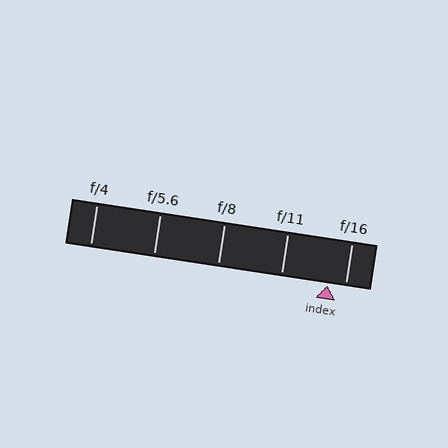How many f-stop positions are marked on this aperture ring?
There are 5 f-stop positions marked.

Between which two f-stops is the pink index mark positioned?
The index mark is between f/11 and f/16.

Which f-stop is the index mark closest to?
The index mark is closest to f/16.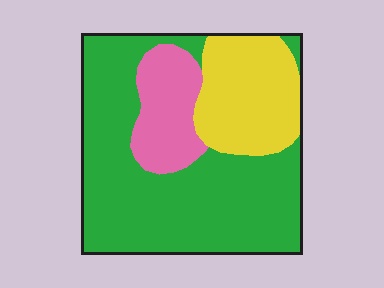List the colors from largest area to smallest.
From largest to smallest: green, yellow, pink.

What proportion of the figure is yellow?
Yellow takes up about one quarter (1/4) of the figure.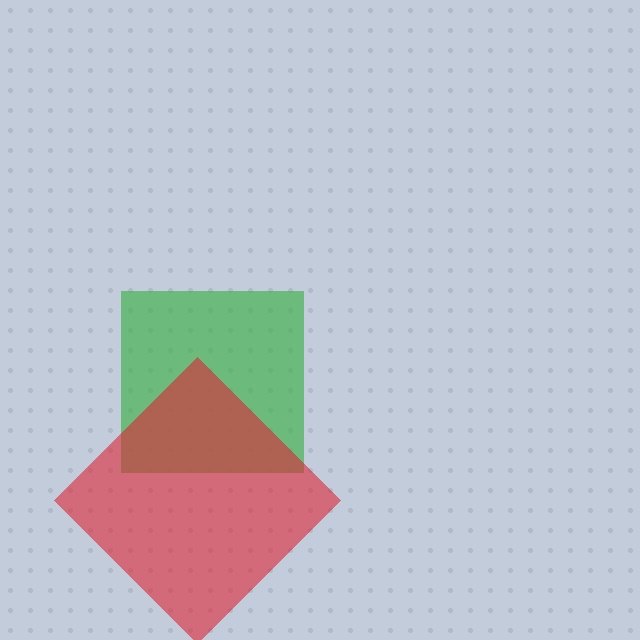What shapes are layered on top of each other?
The layered shapes are: a green square, a red diamond.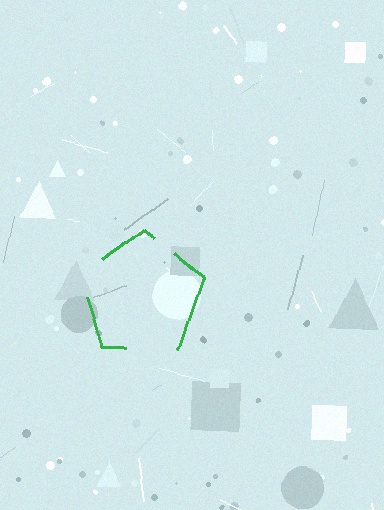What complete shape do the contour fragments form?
The contour fragments form a pentagon.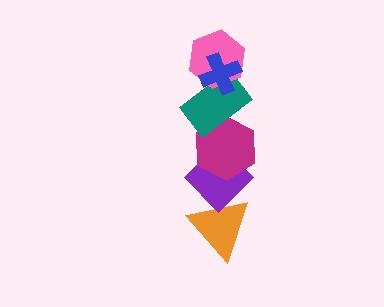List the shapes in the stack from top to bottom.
From top to bottom: the blue cross, the pink hexagon, the teal rectangle, the magenta hexagon, the purple diamond, the orange triangle.